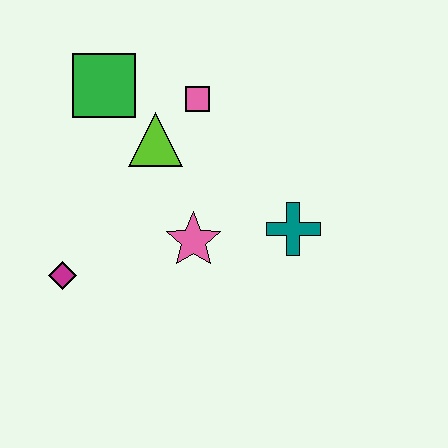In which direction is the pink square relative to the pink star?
The pink square is above the pink star.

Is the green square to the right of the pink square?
No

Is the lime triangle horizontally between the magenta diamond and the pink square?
Yes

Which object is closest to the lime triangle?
The pink square is closest to the lime triangle.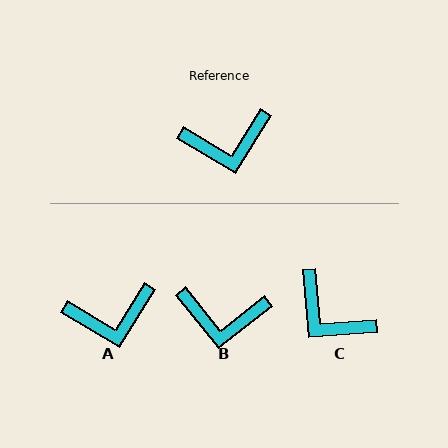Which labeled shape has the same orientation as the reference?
A.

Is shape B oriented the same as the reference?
No, it is off by about 20 degrees.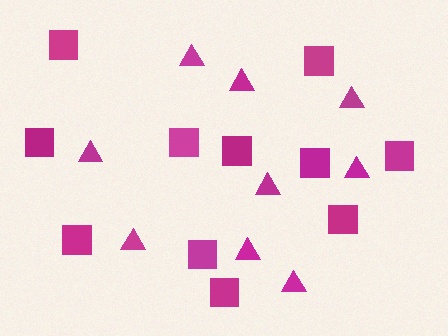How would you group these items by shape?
There are 2 groups: one group of squares (11) and one group of triangles (9).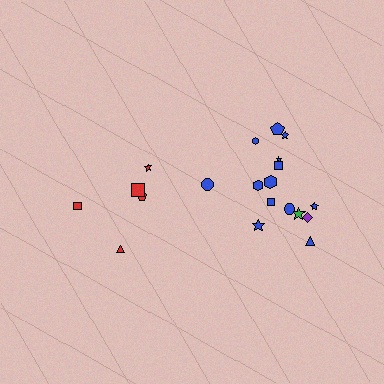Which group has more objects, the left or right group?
The right group.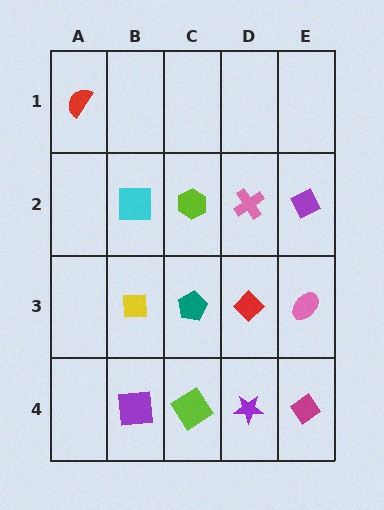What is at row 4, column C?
A lime diamond.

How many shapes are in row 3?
4 shapes.